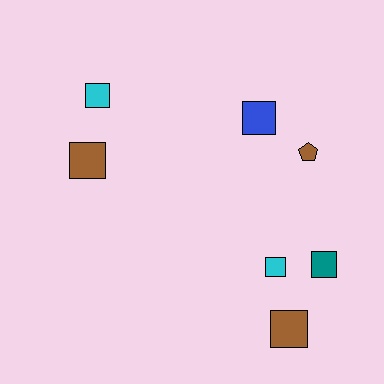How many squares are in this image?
There are 6 squares.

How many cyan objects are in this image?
There are 2 cyan objects.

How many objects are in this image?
There are 7 objects.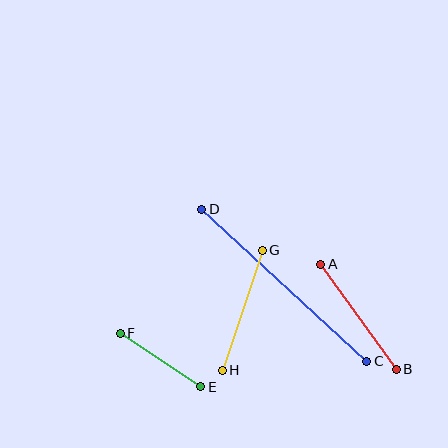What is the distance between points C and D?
The distance is approximately 224 pixels.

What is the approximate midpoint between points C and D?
The midpoint is at approximately (284, 285) pixels.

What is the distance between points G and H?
The distance is approximately 126 pixels.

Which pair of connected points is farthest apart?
Points C and D are farthest apart.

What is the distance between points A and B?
The distance is approximately 129 pixels.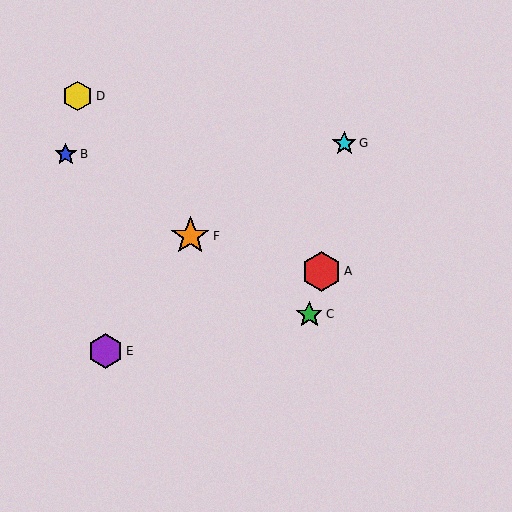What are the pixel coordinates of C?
Object C is at (309, 314).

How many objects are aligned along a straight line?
3 objects (B, C, F) are aligned along a straight line.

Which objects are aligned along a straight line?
Objects B, C, F are aligned along a straight line.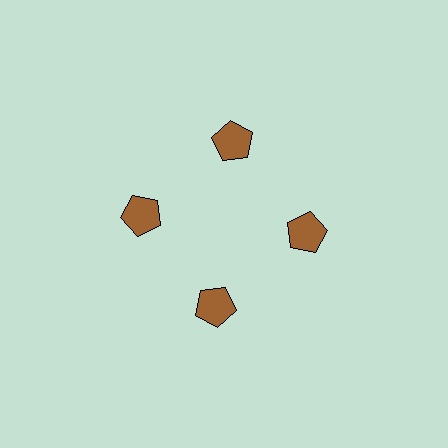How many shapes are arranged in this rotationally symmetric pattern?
There are 4 shapes, arranged in 4 groups of 1.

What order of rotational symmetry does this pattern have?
This pattern has 4-fold rotational symmetry.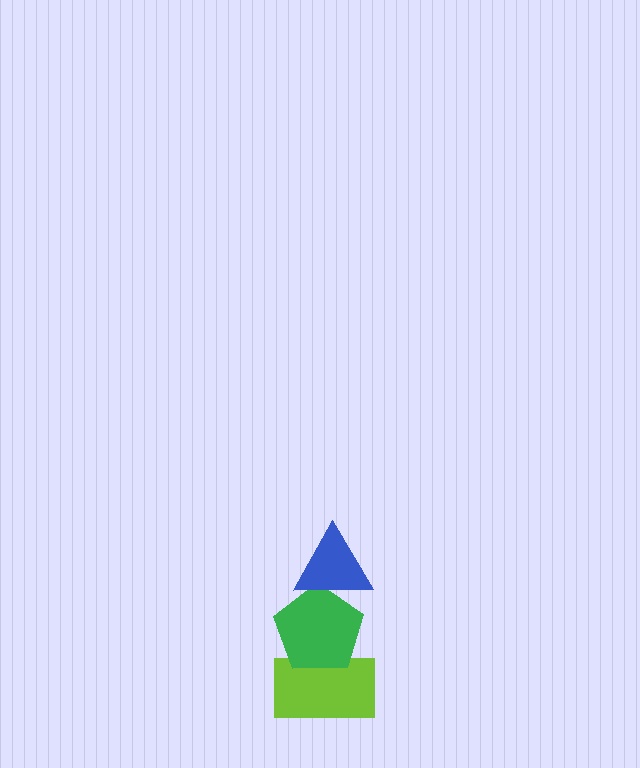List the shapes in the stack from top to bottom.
From top to bottom: the blue triangle, the green pentagon, the lime rectangle.